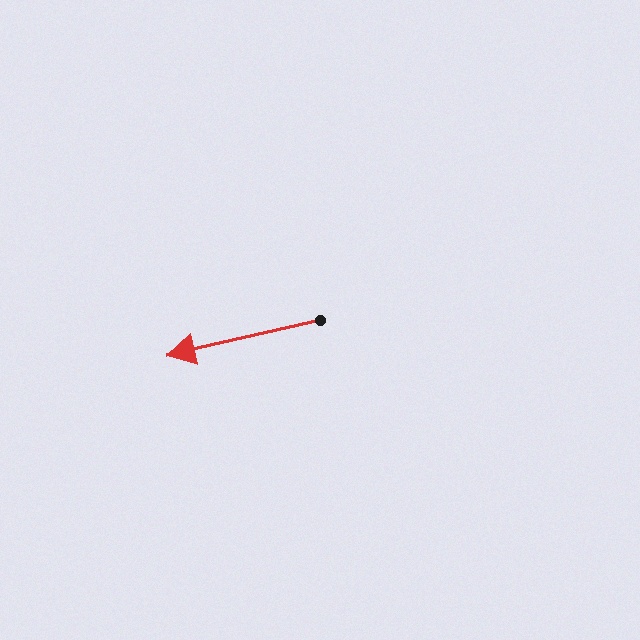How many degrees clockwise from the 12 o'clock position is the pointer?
Approximately 257 degrees.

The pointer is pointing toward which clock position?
Roughly 9 o'clock.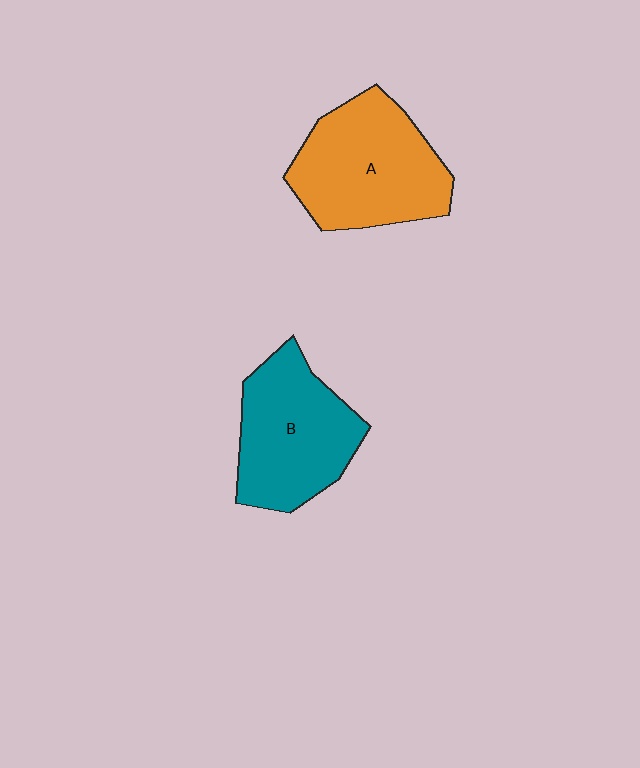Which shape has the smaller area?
Shape B (teal).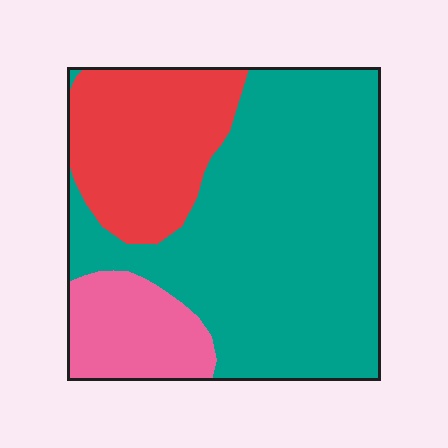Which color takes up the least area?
Pink, at roughly 15%.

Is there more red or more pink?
Red.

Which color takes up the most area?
Teal, at roughly 60%.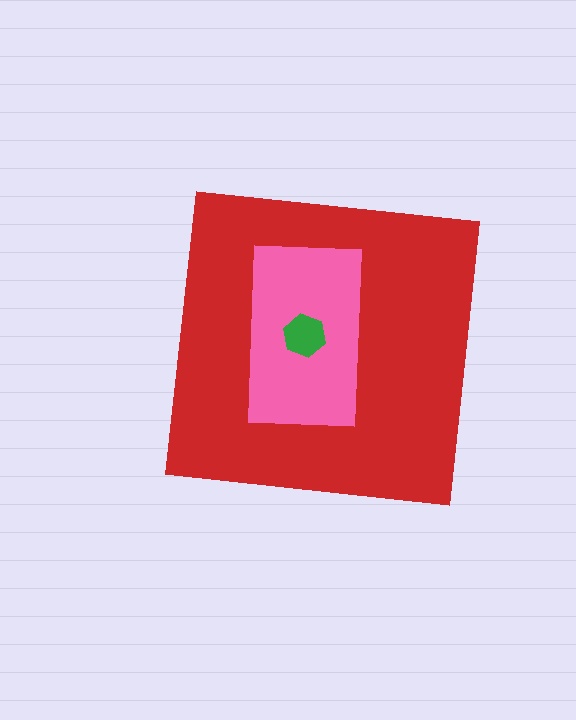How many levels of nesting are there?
3.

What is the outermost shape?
The red square.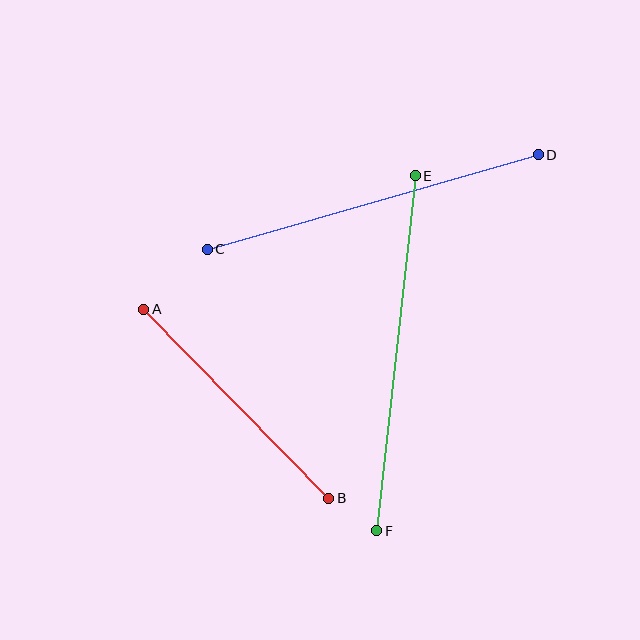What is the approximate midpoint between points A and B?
The midpoint is at approximately (236, 404) pixels.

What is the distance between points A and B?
The distance is approximately 264 pixels.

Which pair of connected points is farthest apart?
Points E and F are farthest apart.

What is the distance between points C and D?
The distance is approximately 344 pixels.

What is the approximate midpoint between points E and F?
The midpoint is at approximately (396, 353) pixels.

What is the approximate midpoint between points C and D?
The midpoint is at approximately (373, 202) pixels.